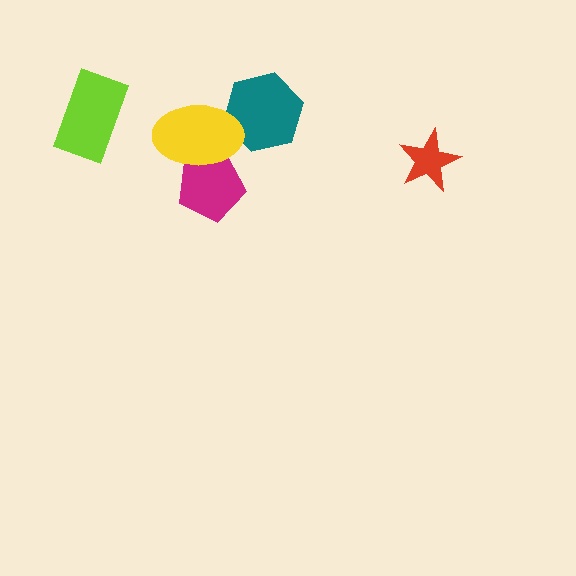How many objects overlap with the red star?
0 objects overlap with the red star.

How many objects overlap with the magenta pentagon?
1 object overlaps with the magenta pentagon.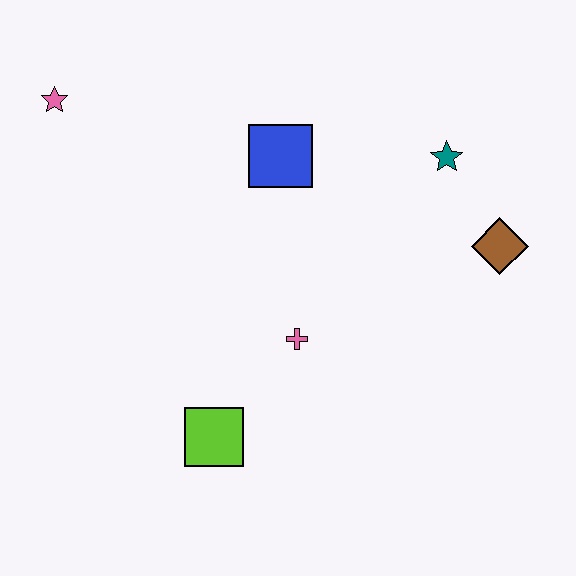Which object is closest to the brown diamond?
The teal star is closest to the brown diamond.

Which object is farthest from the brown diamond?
The pink star is farthest from the brown diamond.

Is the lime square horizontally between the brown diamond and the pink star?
Yes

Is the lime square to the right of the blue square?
No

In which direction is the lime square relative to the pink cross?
The lime square is below the pink cross.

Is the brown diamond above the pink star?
No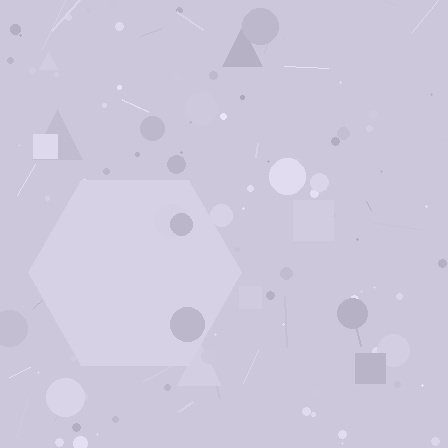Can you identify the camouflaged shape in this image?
The camouflaged shape is a hexagon.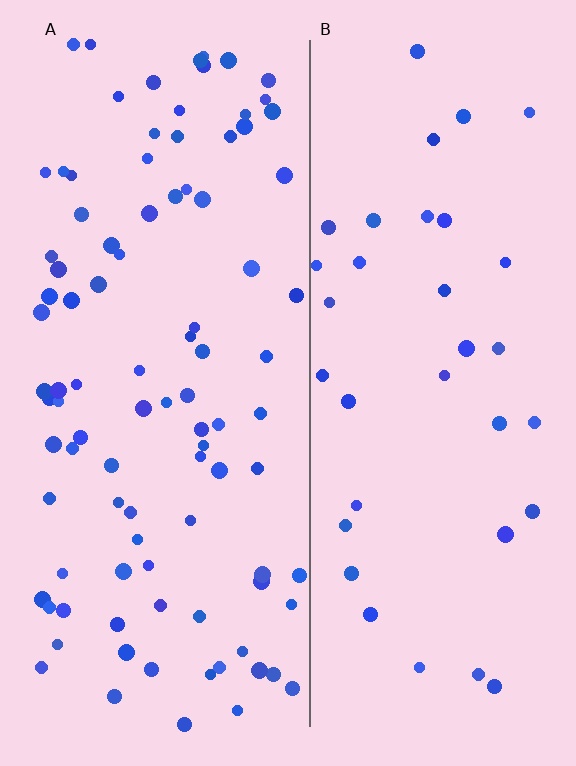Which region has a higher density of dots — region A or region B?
A (the left).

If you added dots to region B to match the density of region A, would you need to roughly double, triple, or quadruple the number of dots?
Approximately triple.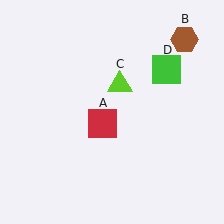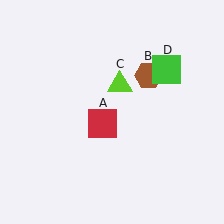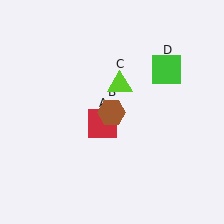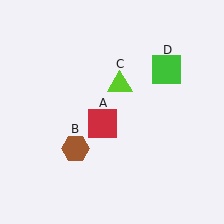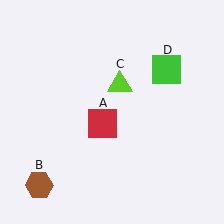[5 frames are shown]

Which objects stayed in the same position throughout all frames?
Red square (object A) and lime triangle (object C) and green square (object D) remained stationary.